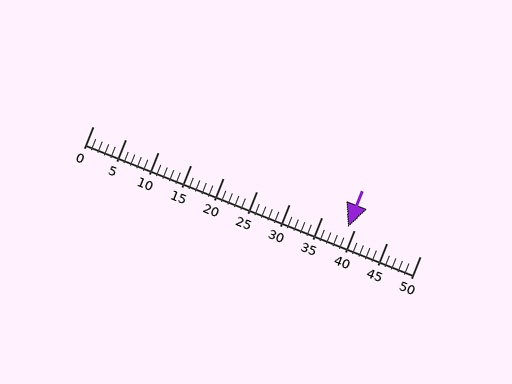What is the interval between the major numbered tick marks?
The major tick marks are spaced 5 units apart.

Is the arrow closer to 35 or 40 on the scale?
The arrow is closer to 40.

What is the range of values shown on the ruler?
The ruler shows values from 0 to 50.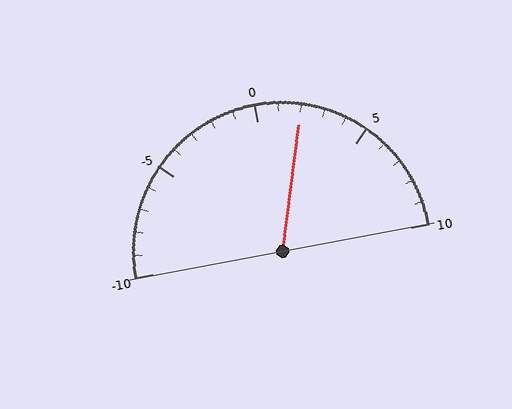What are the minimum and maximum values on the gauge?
The gauge ranges from -10 to 10.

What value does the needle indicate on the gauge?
The needle indicates approximately 2.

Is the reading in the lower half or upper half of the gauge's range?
The reading is in the upper half of the range (-10 to 10).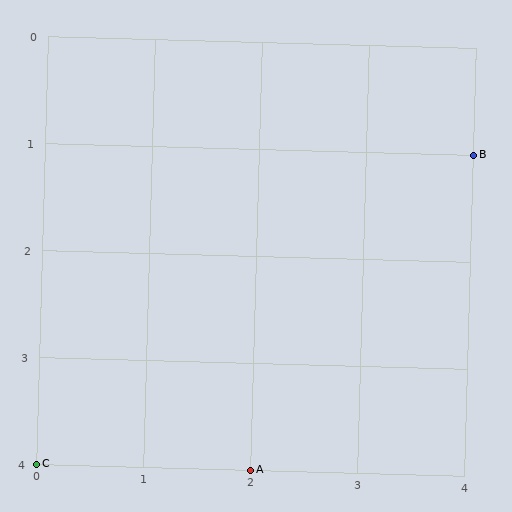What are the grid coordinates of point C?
Point C is at grid coordinates (0, 4).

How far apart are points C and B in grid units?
Points C and B are 4 columns and 3 rows apart (about 5.0 grid units diagonally).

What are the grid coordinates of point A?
Point A is at grid coordinates (2, 4).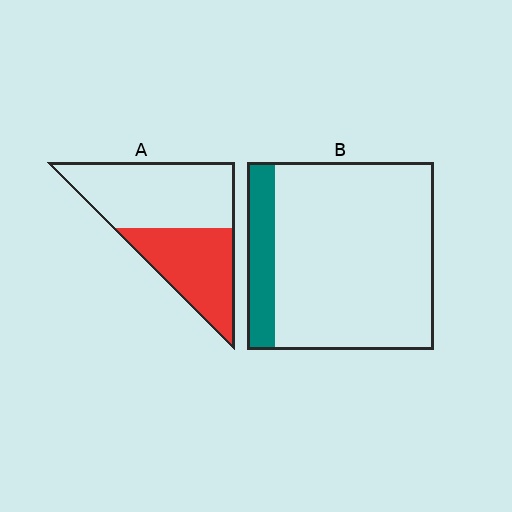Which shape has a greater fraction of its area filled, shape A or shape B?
Shape A.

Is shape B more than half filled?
No.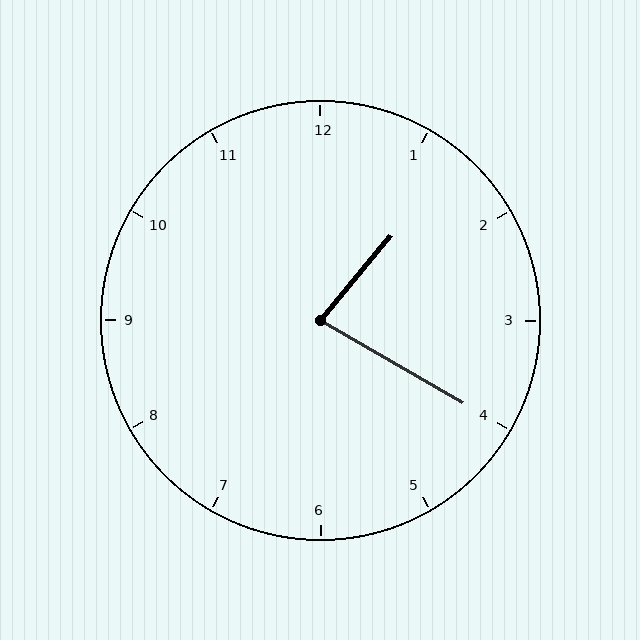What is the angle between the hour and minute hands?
Approximately 80 degrees.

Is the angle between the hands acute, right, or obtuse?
It is acute.